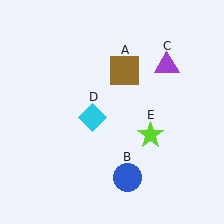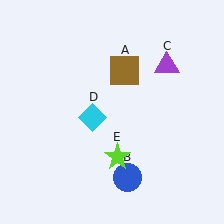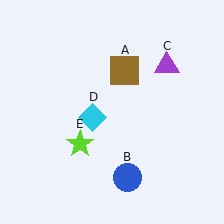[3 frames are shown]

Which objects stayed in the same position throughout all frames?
Brown square (object A) and blue circle (object B) and purple triangle (object C) and cyan diamond (object D) remained stationary.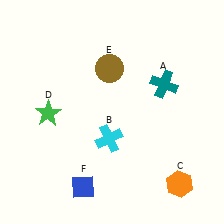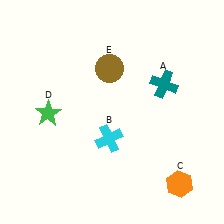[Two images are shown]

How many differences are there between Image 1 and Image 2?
There is 1 difference between the two images.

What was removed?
The blue diamond (F) was removed in Image 2.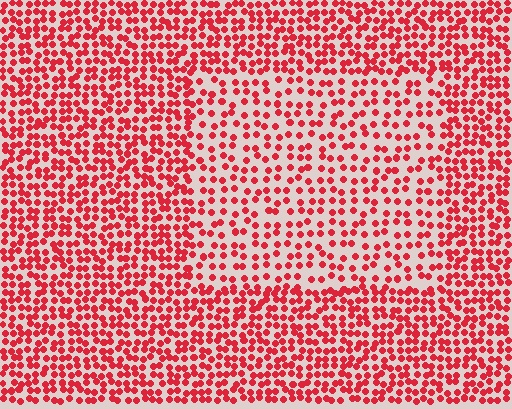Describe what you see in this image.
The image contains small red elements arranged at two different densities. A rectangle-shaped region is visible where the elements are less densely packed than the surrounding area.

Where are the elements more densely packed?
The elements are more densely packed outside the rectangle boundary.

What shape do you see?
I see a rectangle.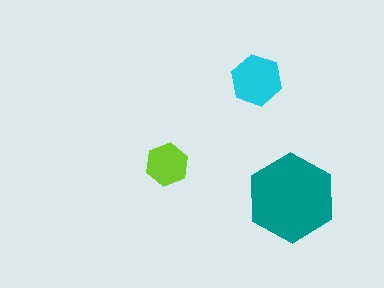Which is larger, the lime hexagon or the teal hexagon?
The teal one.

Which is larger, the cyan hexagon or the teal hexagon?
The teal one.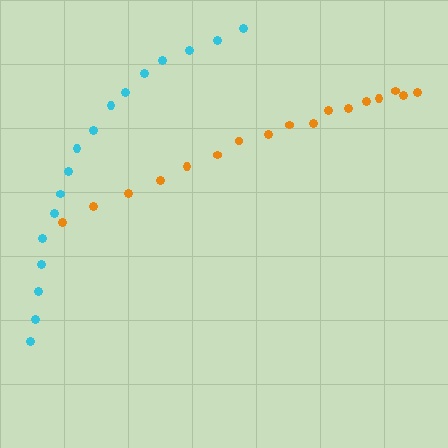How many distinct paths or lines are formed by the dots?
There are 2 distinct paths.